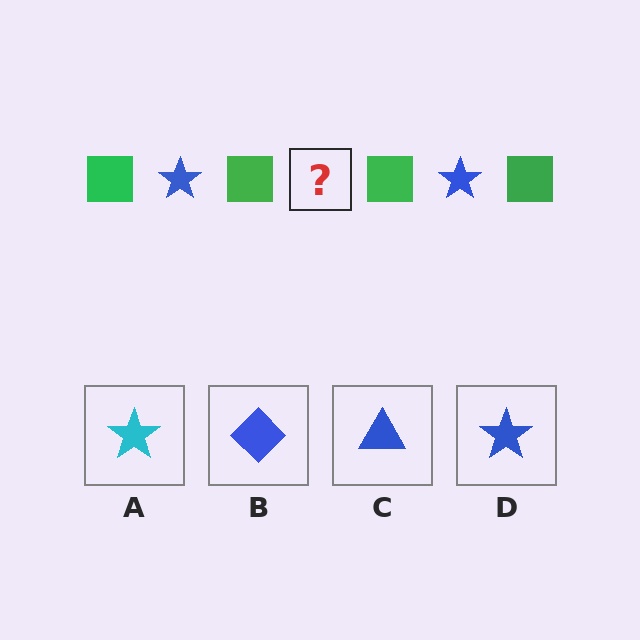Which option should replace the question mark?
Option D.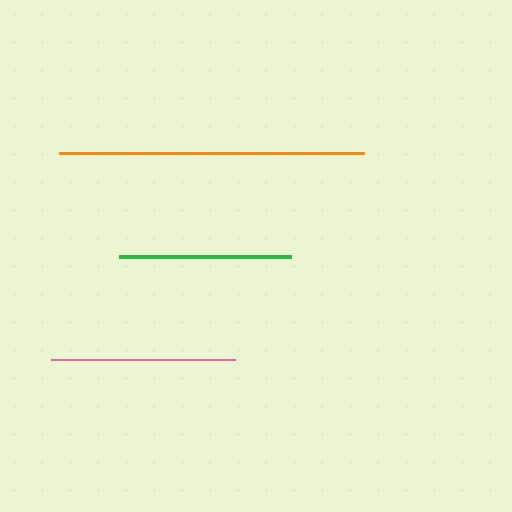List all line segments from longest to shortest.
From longest to shortest: orange, pink, green.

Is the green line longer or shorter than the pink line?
The pink line is longer than the green line.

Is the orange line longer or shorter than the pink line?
The orange line is longer than the pink line.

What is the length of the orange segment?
The orange segment is approximately 305 pixels long.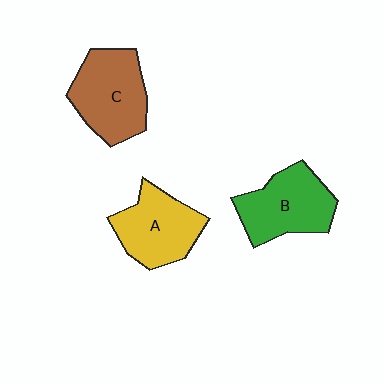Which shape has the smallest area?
Shape A (yellow).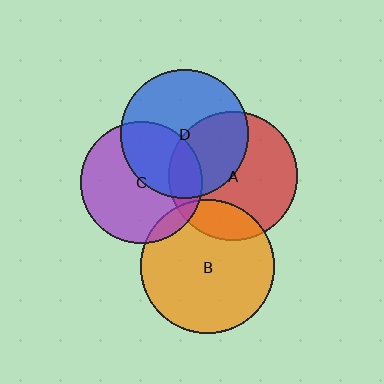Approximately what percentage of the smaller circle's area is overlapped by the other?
Approximately 40%.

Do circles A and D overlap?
Yes.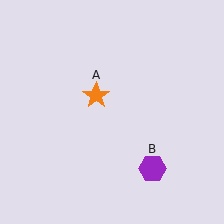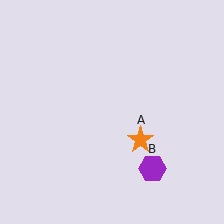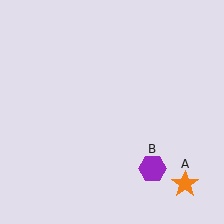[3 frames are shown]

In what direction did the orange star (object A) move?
The orange star (object A) moved down and to the right.